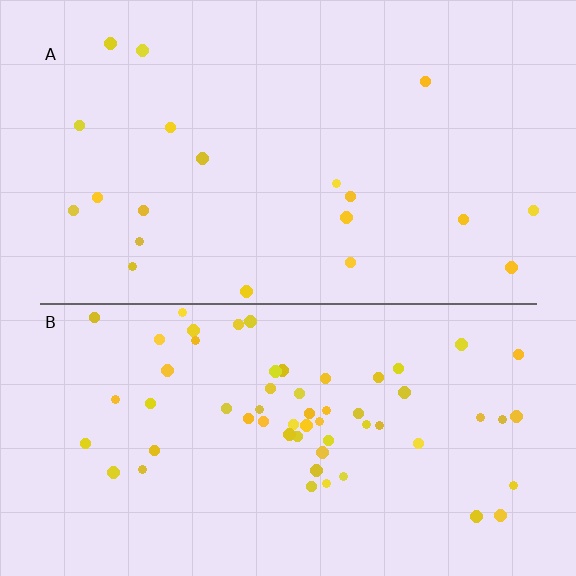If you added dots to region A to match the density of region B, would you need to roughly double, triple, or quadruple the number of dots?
Approximately triple.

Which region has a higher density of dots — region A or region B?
B (the bottom).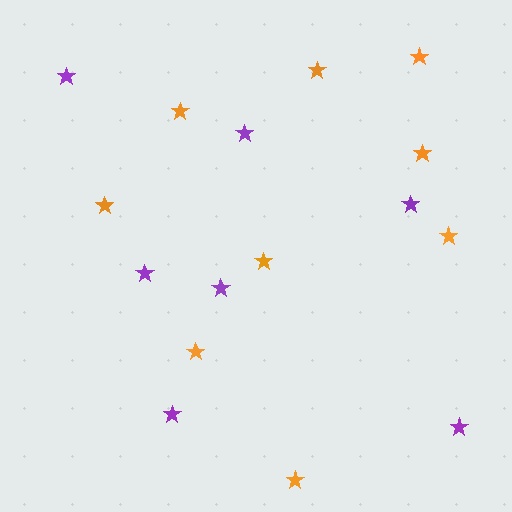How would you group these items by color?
There are 2 groups: one group of orange stars (9) and one group of purple stars (7).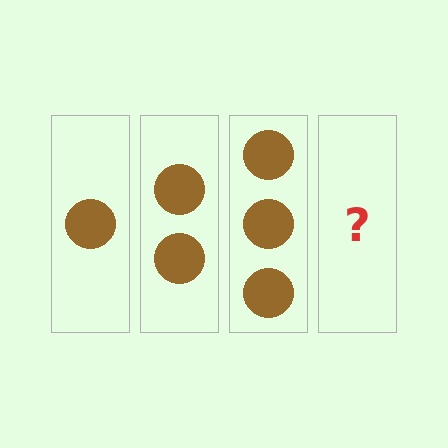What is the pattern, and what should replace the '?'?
The pattern is that each step adds one more circle. The '?' should be 4 circles.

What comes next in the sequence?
The next element should be 4 circles.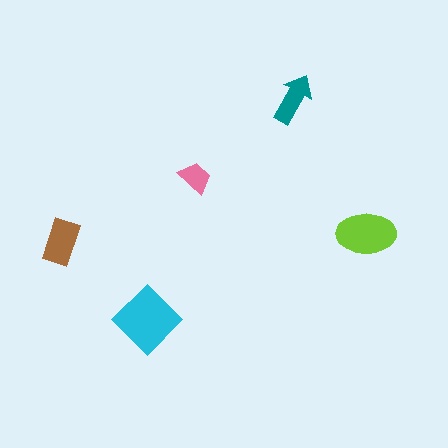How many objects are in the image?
There are 5 objects in the image.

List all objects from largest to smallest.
The cyan diamond, the lime ellipse, the brown rectangle, the teal arrow, the pink trapezoid.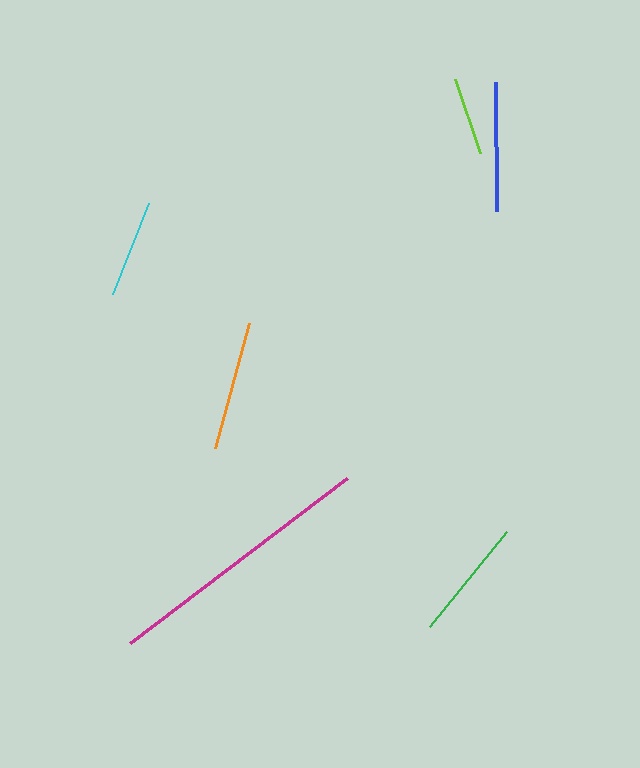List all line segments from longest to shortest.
From longest to shortest: magenta, orange, blue, green, cyan, lime.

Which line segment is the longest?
The magenta line is the longest at approximately 273 pixels.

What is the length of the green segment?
The green segment is approximately 123 pixels long.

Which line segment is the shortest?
The lime line is the shortest at approximately 78 pixels.